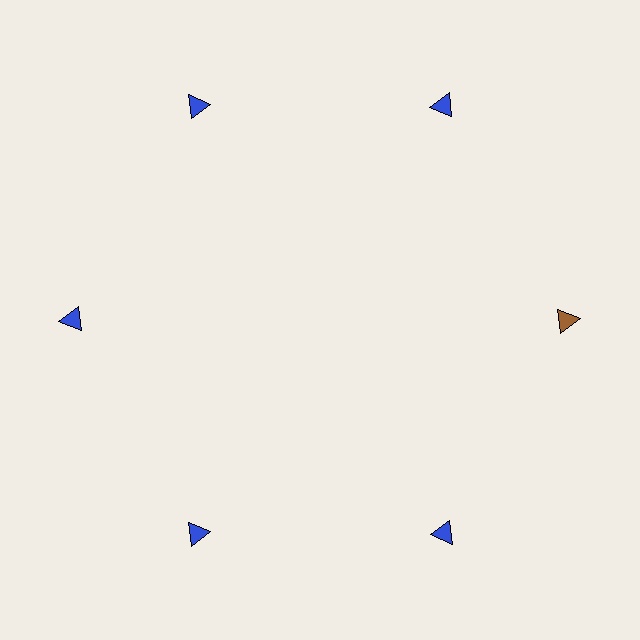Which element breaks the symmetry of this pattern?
The brown triangle at roughly the 3 o'clock position breaks the symmetry. All other shapes are blue triangles.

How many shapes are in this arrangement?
There are 6 shapes arranged in a ring pattern.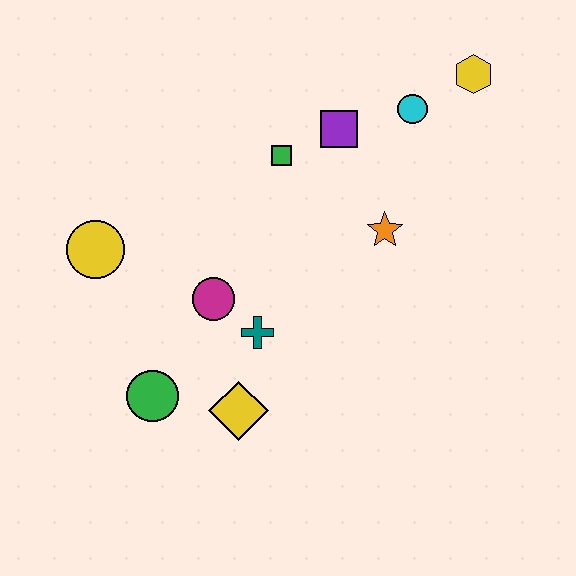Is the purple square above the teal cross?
Yes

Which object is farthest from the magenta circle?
The yellow hexagon is farthest from the magenta circle.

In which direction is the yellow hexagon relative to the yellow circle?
The yellow hexagon is to the right of the yellow circle.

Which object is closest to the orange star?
The purple square is closest to the orange star.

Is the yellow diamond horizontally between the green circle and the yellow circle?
No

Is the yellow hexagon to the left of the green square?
No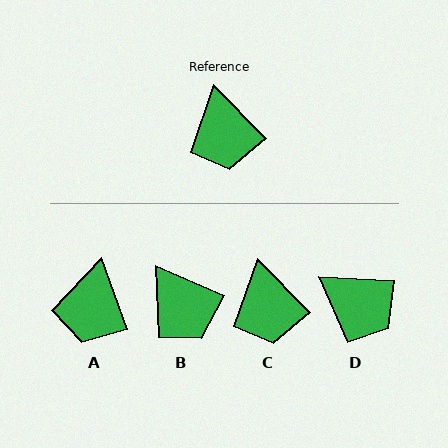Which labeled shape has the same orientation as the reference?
C.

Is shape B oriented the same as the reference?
No, it is off by about 22 degrees.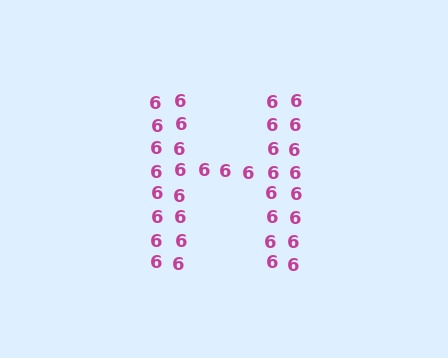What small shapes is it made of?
It is made of small digit 6's.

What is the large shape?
The large shape is the letter H.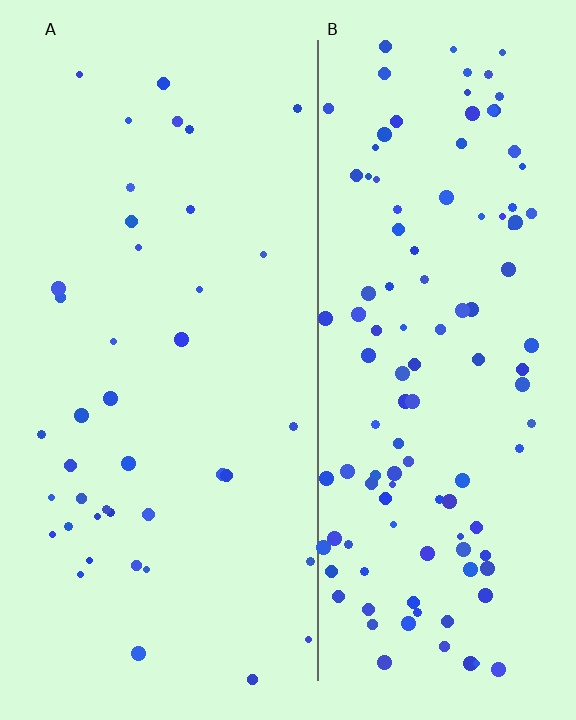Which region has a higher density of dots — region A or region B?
B (the right).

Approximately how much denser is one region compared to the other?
Approximately 3.0× — region B over region A.